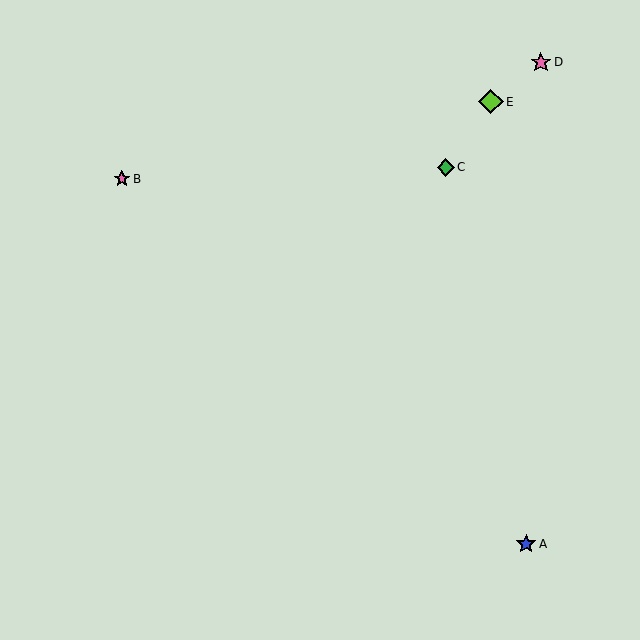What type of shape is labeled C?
Shape C is a green diamond.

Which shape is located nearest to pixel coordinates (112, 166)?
The pink star (labeled B) at (122, 179) is nearest to that location.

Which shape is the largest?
The lime diamond (labeled E) is the largest.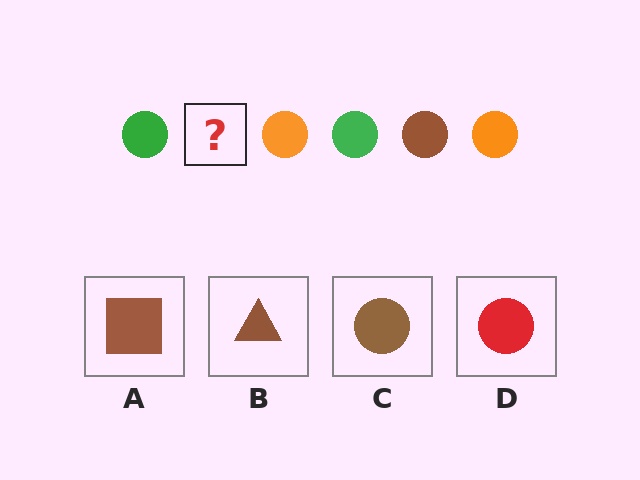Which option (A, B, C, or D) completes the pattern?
C.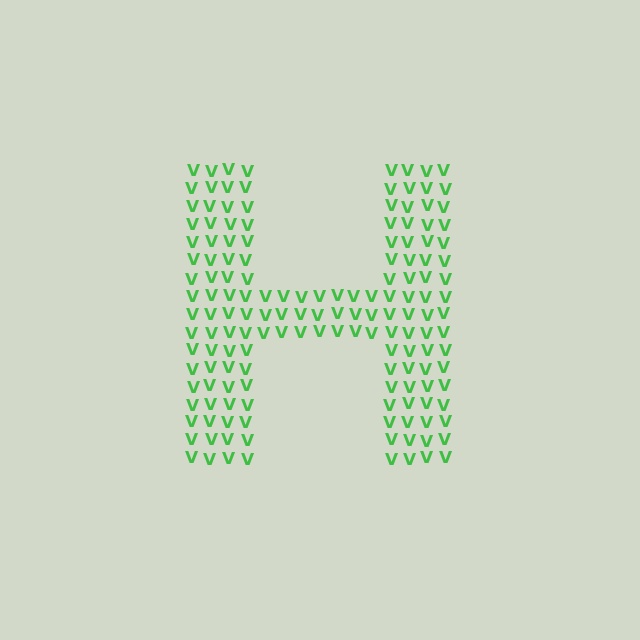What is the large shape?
The large shape is the letter H.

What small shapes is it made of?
It is made of small letter V's.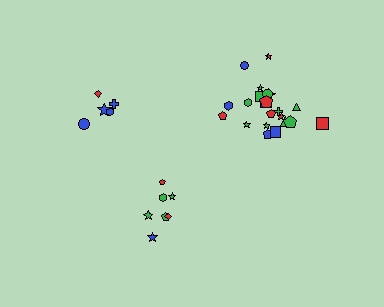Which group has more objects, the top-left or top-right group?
The top-right group.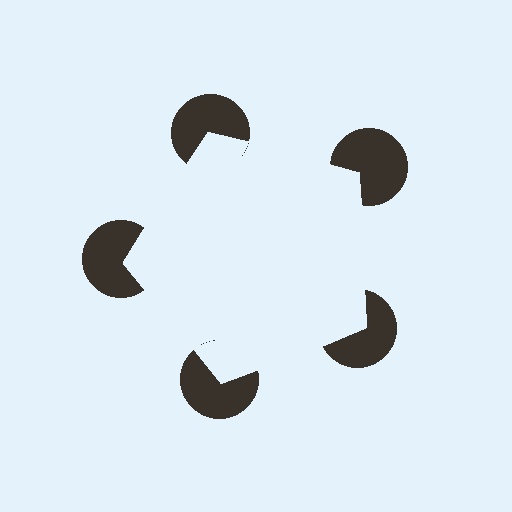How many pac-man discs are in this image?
There are 5 — one at each vertex of the illusory pentagon.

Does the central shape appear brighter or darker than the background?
It typically appears slightly brighter than the background, even though no actual brightness change is drawn.